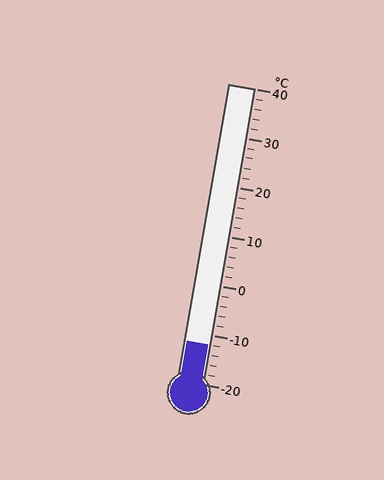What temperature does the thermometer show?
The thermometer shows approximately -12°C.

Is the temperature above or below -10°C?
The temperature is below -10°C.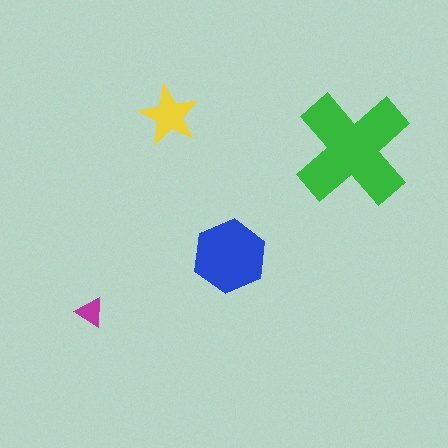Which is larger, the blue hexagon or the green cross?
The green cross.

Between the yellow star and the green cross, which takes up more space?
The green cross.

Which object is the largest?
The green cross.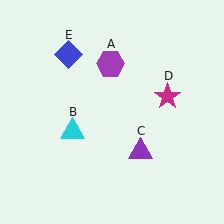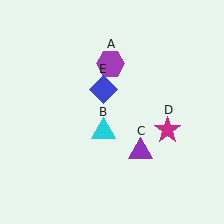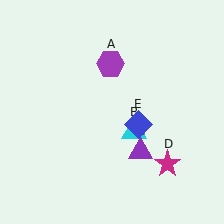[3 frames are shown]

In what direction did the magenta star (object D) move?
The magenta star (object D) moved down.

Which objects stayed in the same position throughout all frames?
Purple hexagon (object A) and purple triangle (object C) remained stationary.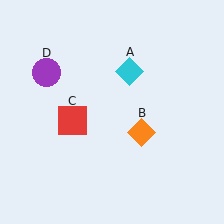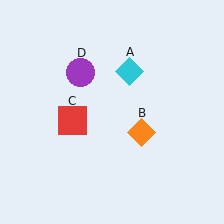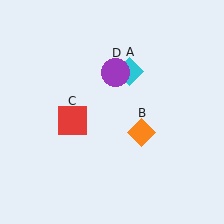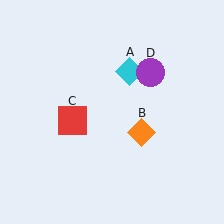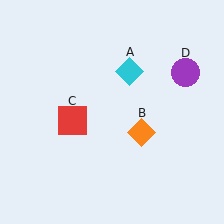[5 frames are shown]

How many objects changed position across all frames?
1 object changed position: purple circle (object D).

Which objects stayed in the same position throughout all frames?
Cyan diamond (object A) and orange diamond (object B) and red square (object C) remained stationary.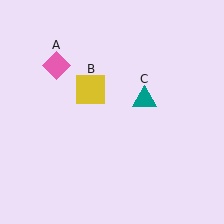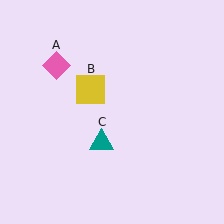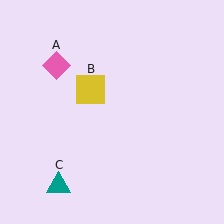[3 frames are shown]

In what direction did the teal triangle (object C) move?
The teal triangle (object C) moved down and to the left.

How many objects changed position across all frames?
1 object changed position: teal triangle (object C).